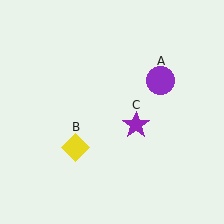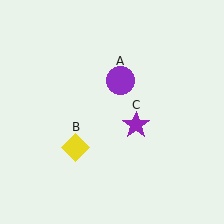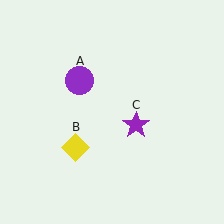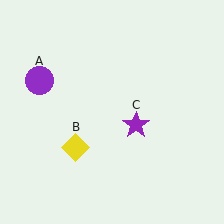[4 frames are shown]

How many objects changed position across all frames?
1 object changed position: purple circle (object A).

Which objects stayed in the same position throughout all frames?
Yellow diamond (object B) and purple star (object C) remained stationary.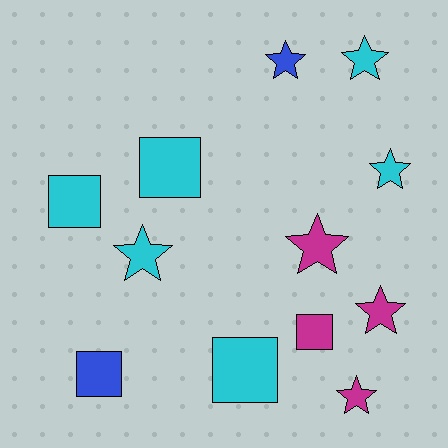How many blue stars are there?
There is 1 blue star.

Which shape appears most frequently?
Star, with 7 objects.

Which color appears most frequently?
Cyan, with 6 objects.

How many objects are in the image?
There are 12 objects.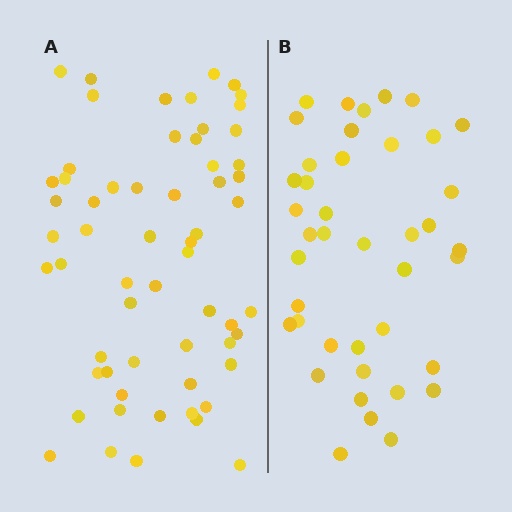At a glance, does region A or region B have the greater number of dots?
Region A (the left region) has more dots.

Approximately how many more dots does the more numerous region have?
Region A has approximately 20 more dots than region B.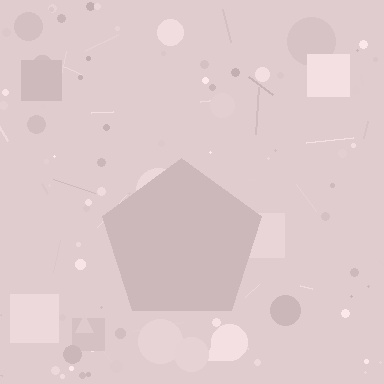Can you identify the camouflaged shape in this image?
The camouflaged shape is a pentagon.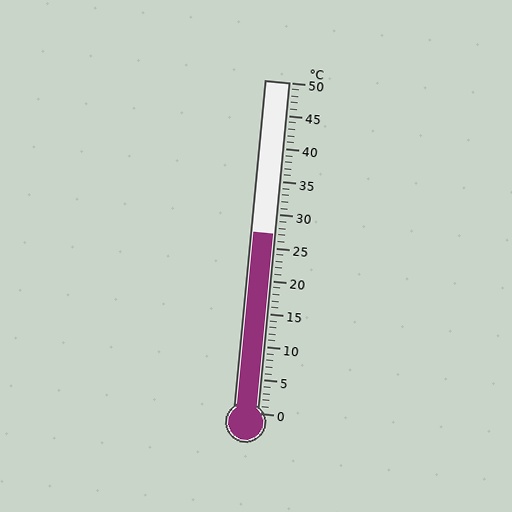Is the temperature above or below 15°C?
The temperature is above 15°C.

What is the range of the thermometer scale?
The thermometer scale ranges from 0°C to 50°C.